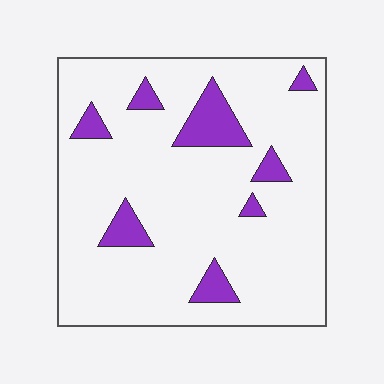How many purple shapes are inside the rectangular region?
8.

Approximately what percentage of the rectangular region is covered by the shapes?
Approximately 10%.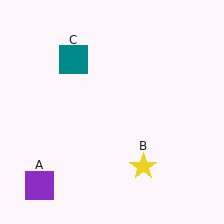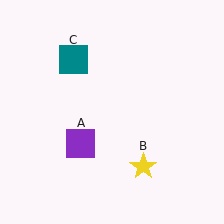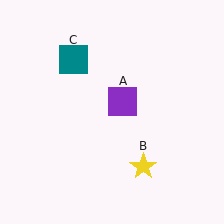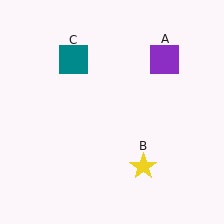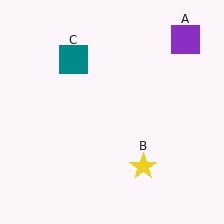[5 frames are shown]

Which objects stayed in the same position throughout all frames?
Yellow star (object B) and teal square (object C) remained stationary.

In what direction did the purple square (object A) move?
The purple square (object A) moved up and to the right.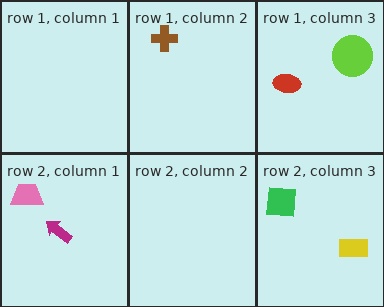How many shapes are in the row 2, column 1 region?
2.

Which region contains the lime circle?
The row 1, column 3 region.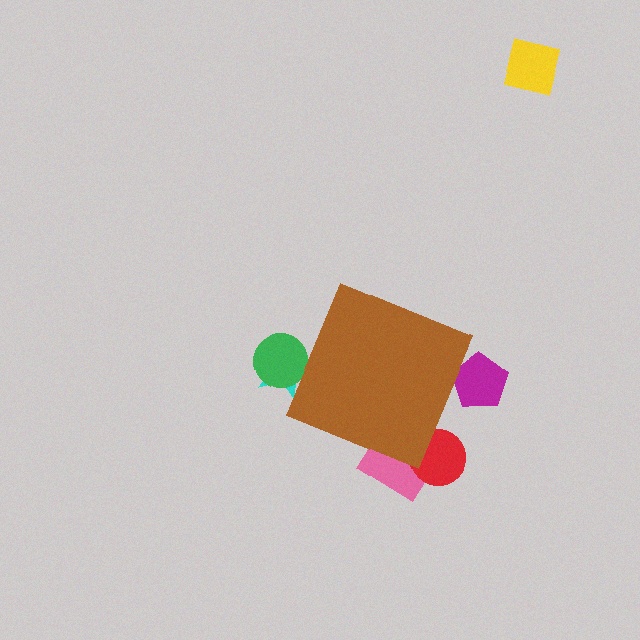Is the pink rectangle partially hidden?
Yes, the pink rectangle is partially hidden behind the brown diamond.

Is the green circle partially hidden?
Yes, the green circle is partially hidden behind the brown diamond.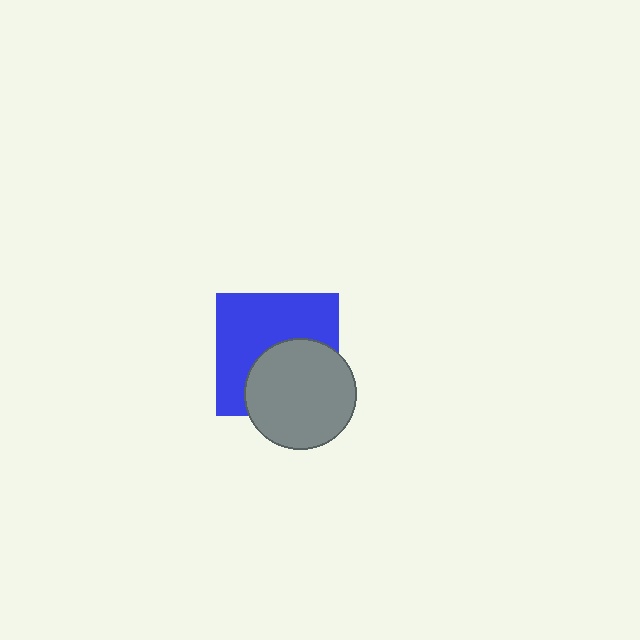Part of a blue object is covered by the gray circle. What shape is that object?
It is a square.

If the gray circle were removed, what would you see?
You would see the complete blue square.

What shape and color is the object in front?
The object in front is a gray circle.